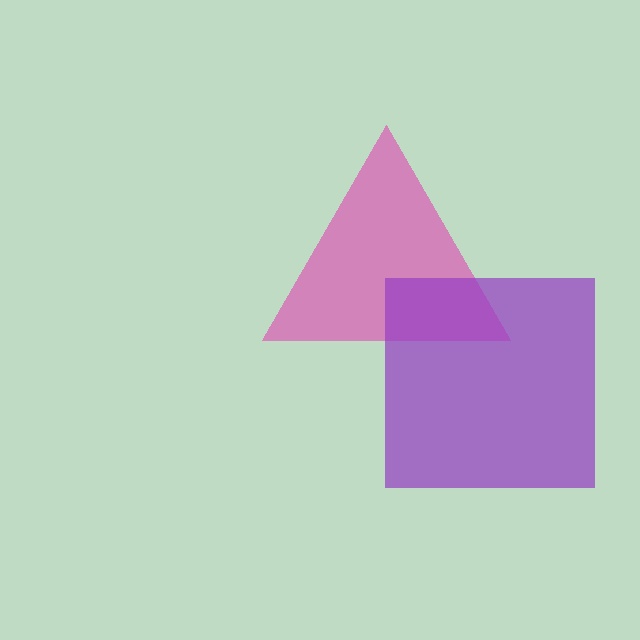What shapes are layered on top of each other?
The layered shapes are: a pink triangle, a purple square.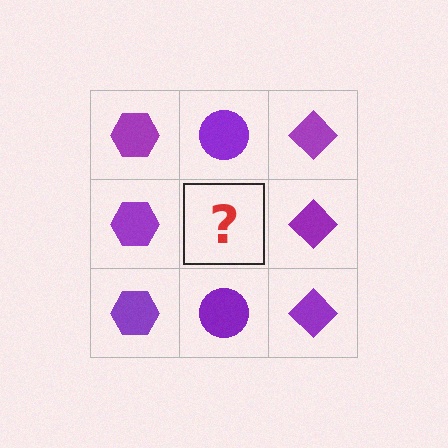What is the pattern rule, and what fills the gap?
The rule is that each column has a consistent shape. The gap should be filled with a purple circle.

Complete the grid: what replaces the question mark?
The question mark should be replaced with a purple circle.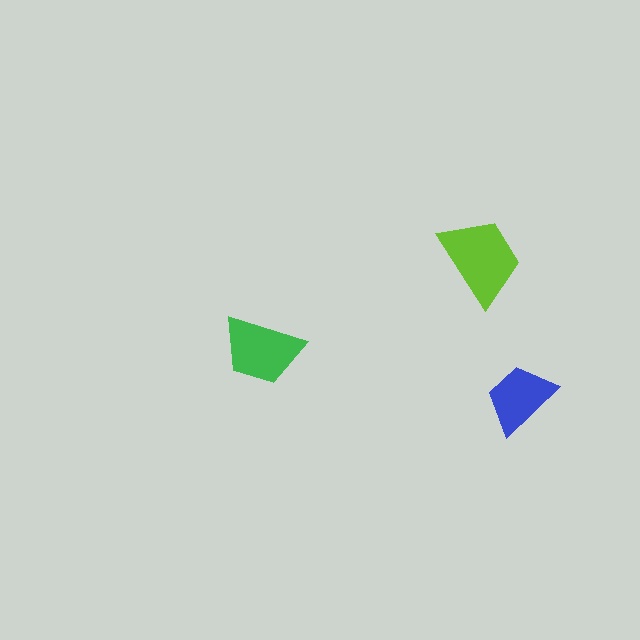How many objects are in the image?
There are 3 objects in the image.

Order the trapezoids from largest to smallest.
the lime one, the green one, the blue one.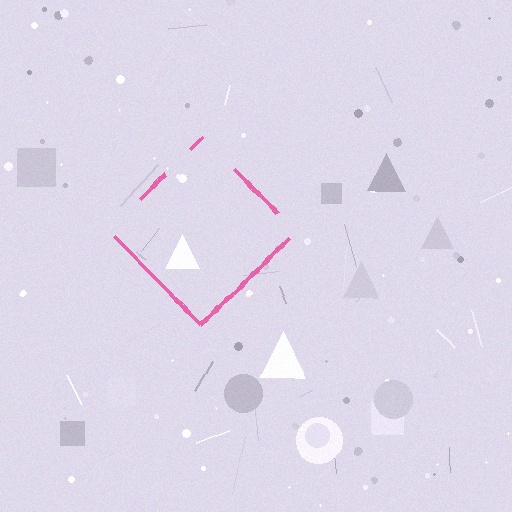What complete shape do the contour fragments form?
The contour fragments form a diamond.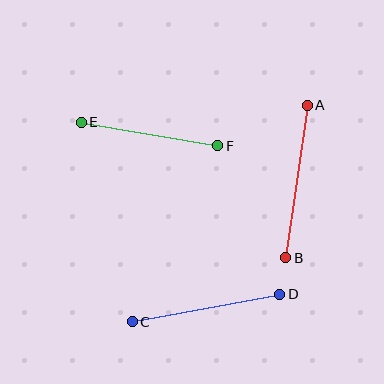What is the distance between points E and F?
The distance is approximately 139 pixels.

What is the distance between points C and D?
The distance is approximately 150 pixels.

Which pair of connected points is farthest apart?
Points A and B are farthest apart.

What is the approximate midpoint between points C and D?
The midpoint is at approximately (206, 308) pixels.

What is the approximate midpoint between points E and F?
The midpoint is at approximately (149, 134) pixels.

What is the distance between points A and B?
The distance is approximately 154 pixels.